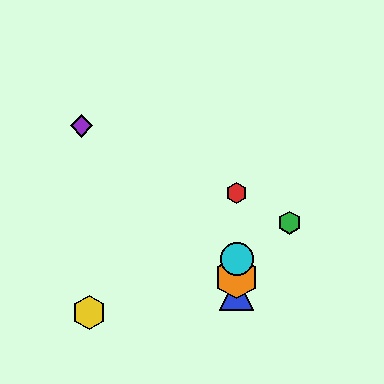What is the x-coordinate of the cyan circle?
The cyan circle is at x≈237.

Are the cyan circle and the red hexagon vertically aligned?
Yes, both are at x≈237.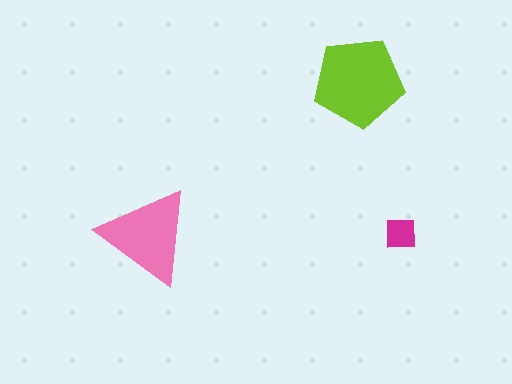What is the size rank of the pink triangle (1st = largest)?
2nd.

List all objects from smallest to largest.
The magenta square, the pink triangle, the lime pentagon.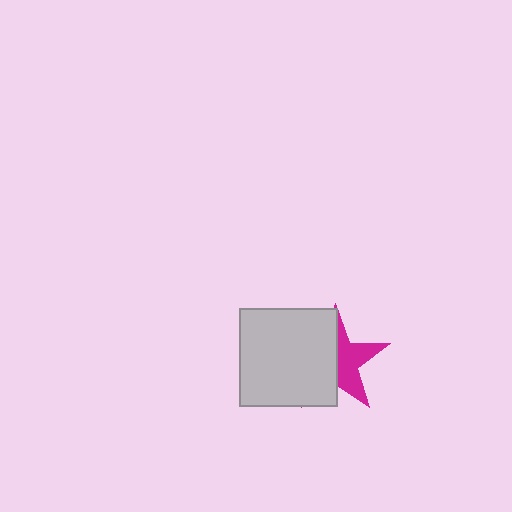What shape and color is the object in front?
The object in front is a light gray square.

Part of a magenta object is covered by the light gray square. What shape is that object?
It is a star.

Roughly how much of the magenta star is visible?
About half of it is visible (roughly 47%).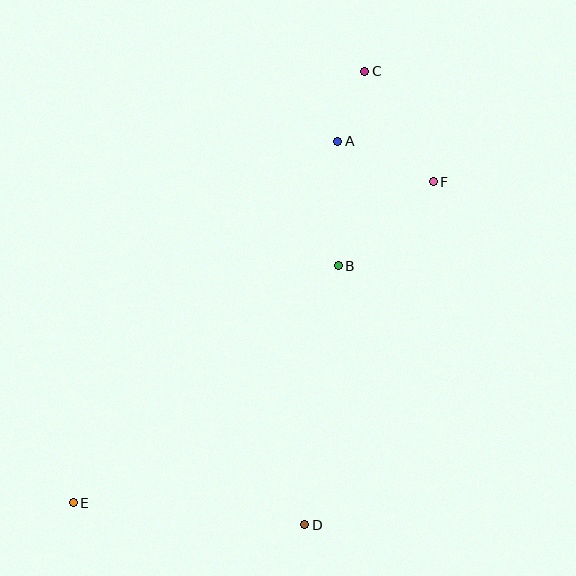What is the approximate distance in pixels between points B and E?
The distance between B and E is approximately 356 pixels.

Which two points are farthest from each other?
Points C and E are farthest from each other.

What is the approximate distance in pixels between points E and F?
The distance between E and F is approximately 482 pixels.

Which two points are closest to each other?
Points A and C are closest to each other.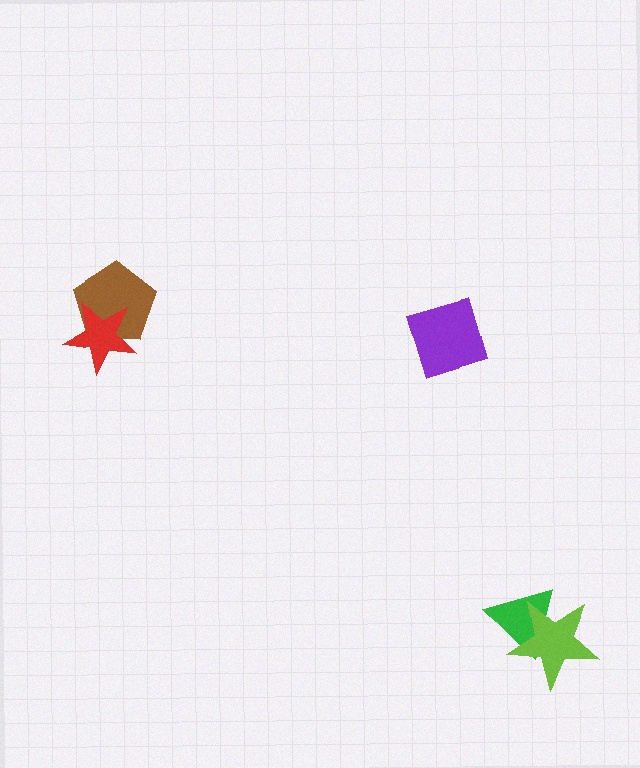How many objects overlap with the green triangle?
1 object overlaps with the green triangle.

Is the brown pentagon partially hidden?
Yes, it is partially covered by another shape.